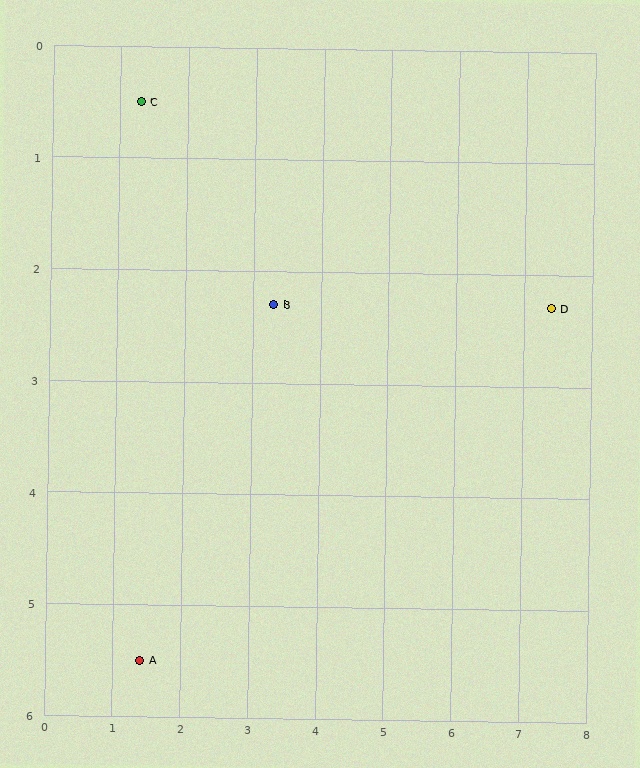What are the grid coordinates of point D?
Point D is at approximately (7.4, 2.3).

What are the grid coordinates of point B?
Point B is at approximately (3.3, 2.3).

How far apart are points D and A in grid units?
Points D and A are about 6.8 grid units apart.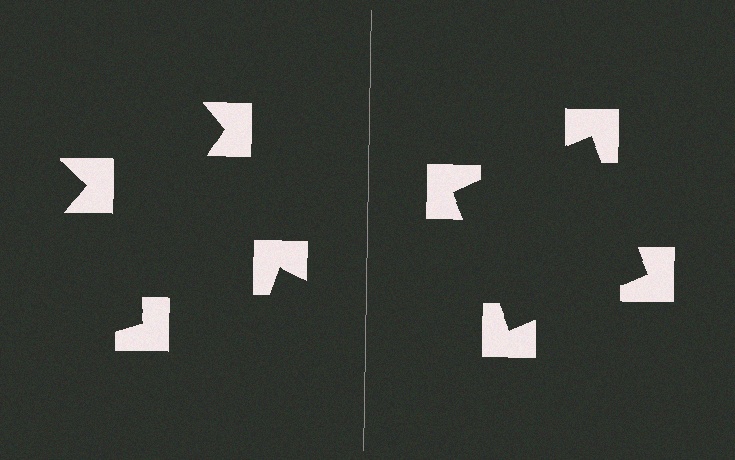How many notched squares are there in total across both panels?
8 — 4 on each side.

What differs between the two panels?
The notched squares are positioned identically on both sides; only the wedge orientations differ. On the right they align to a square; on the left they are misaligned.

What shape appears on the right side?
An illusory square.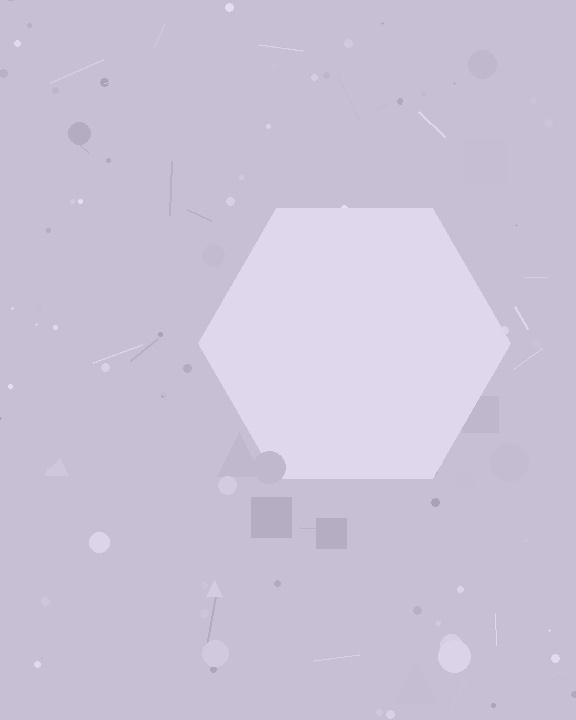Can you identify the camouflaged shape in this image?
The camouflaged shape is a hexagon.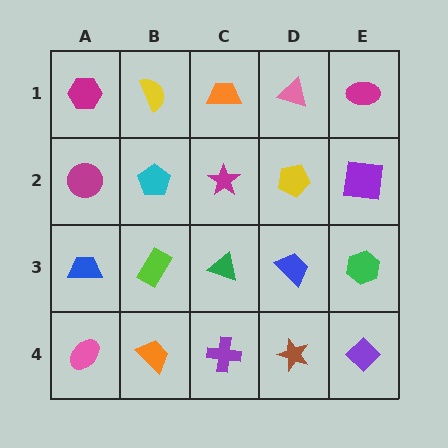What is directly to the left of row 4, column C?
An orange trapezoid.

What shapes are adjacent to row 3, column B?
A cyan pentagon (row 2, column B), an orange trapezoid (row 4, column B), a blue trapezoid (row 3, column A), a green triangle (row 3, column C).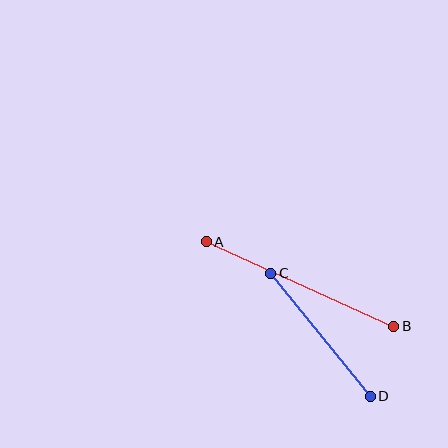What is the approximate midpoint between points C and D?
The midpoint is at approximately (321, 335) pixels.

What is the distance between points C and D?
The distance is approximately 159 pixels.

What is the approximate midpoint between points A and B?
The midpoint is at approximately (300, 284) pixels.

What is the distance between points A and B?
The distance is approximately 206 pixels.